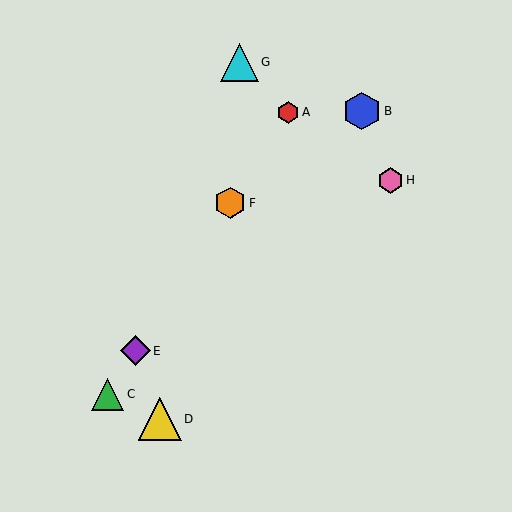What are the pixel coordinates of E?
Object E is at (136, 351).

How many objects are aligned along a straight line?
4 objects (A, C, E, F) are aligned along a straight line.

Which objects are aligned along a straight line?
Objects A, C, E, F are aligned along a straight line.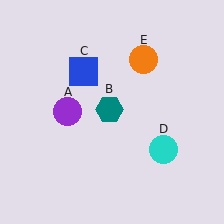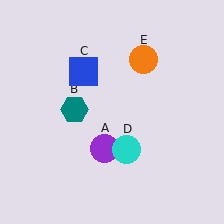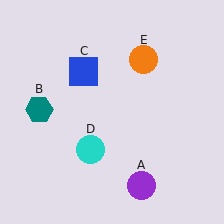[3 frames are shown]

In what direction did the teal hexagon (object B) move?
The teal hexagon (object B) moved left.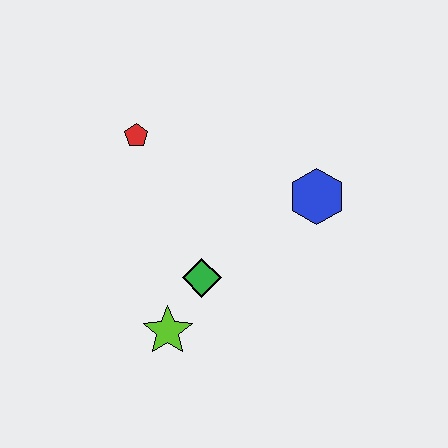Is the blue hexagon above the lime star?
Yes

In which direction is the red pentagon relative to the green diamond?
The red pentagon is above the green diamond.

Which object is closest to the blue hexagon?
The green diamond is closest to the blue hexagon.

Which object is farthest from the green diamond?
The red pentagon is farthest from the green diamond.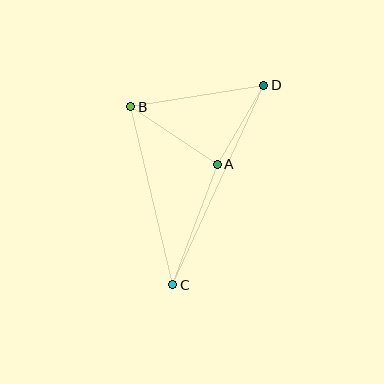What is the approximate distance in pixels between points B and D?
The distance between B and D is approximately 134 pixels.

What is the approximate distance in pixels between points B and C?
The distance between B and C is approximately 183 pixels.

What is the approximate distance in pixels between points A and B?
The distance between A and B is approximately 104 pixels.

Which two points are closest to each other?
Points A and D are closest to each other.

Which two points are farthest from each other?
Points C and D are farthest from each other.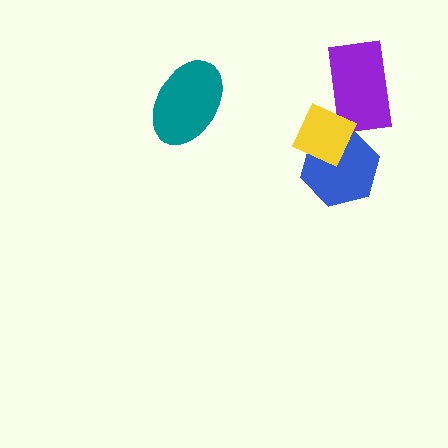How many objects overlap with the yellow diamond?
2 objects overlap with the yellow diamond.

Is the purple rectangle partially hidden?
Yes, it is partially covered by another shape.